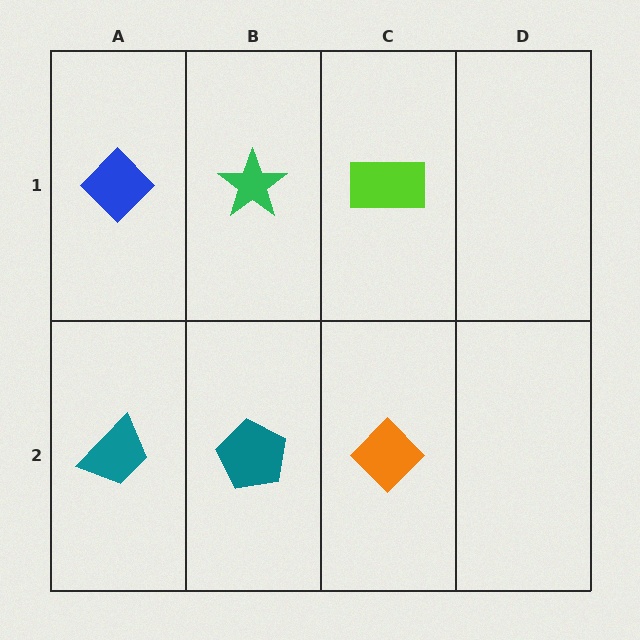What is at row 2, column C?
An orange diamond.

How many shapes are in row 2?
3 shapes.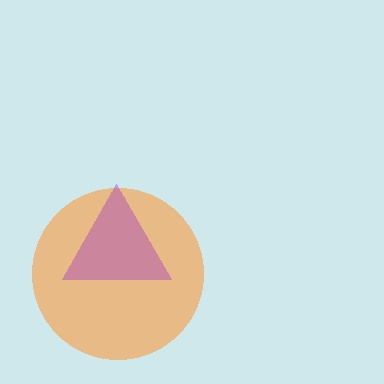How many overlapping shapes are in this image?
There are 2 overlapping shapes in the image.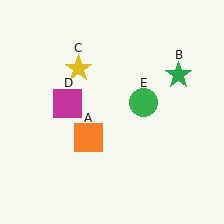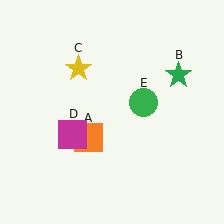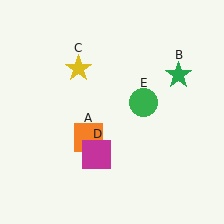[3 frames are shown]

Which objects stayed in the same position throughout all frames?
Orange square (object A) and green star (object B) and yellow star (object C) and green circle (object E) remained stationary.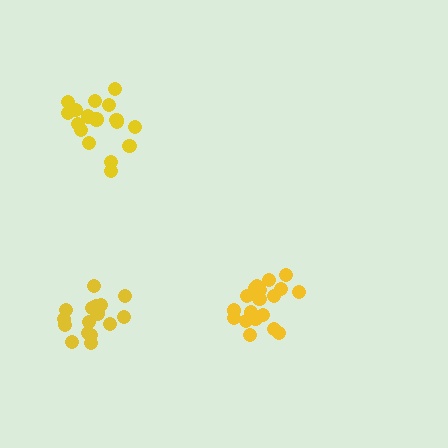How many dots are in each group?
Group 1: 17 dots, Group 2: 16 dots, Group 3: 20 dots (53 total).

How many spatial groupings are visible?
There are 3 spatial groupings.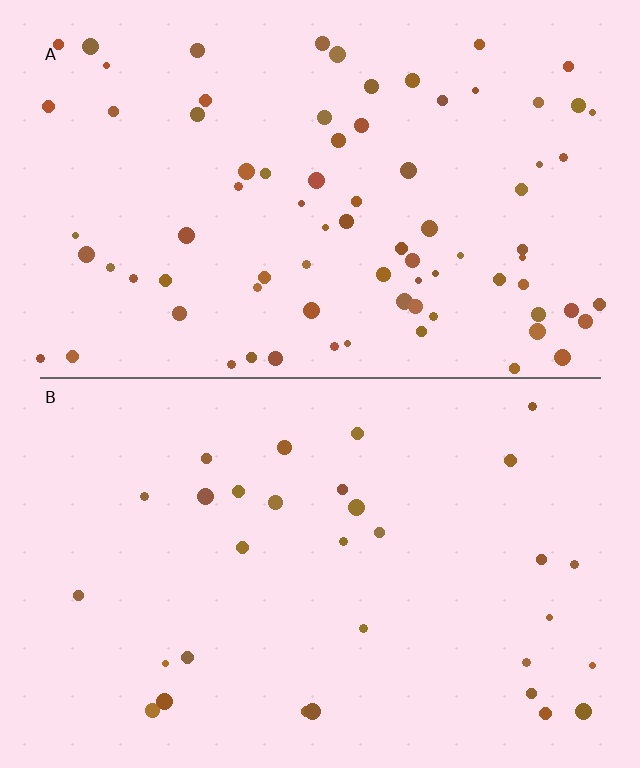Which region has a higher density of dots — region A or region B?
A (the top).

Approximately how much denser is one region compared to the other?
Approximately 2.6× — region A over region B.